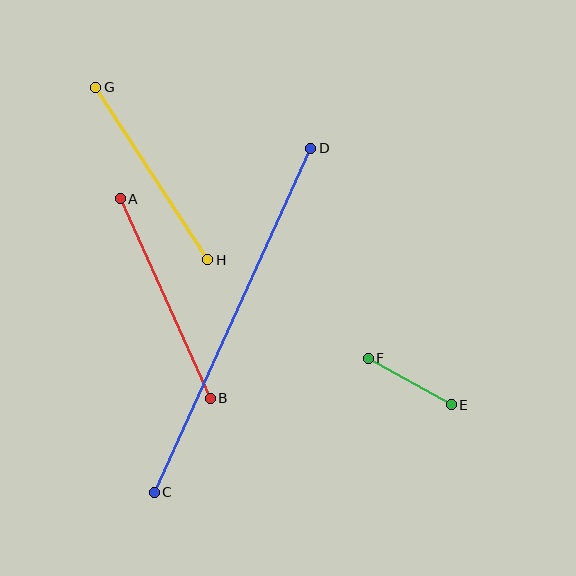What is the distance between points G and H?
The distance is approximately 206 pixels.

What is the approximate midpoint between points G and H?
The midpoint is at approximately (152, 174) pixels.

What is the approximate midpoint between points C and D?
The midpoint is at approximately (233, 320) pixels.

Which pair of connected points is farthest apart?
Points C and D are farthest apart.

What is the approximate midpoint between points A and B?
The midpoint is at approximately (165, 299) pixels.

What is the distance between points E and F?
The distance is approximately 95 pixels.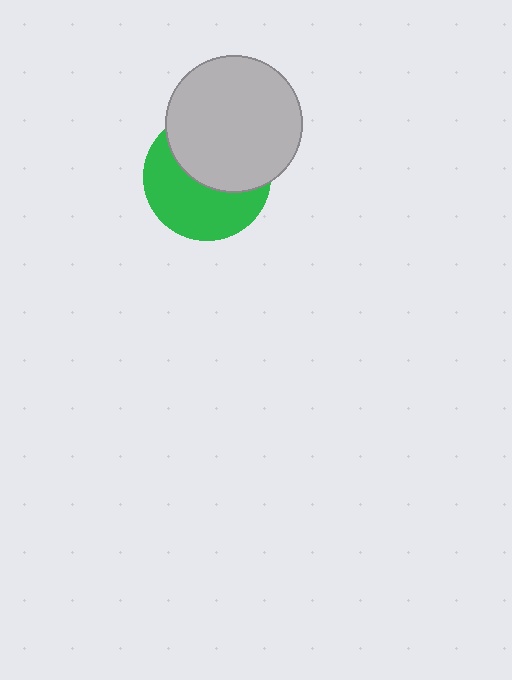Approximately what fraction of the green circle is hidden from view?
Roughly 48% of the green circle is hidden behind the light gray circle.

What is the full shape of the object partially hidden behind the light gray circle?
The partially hidden object is a green circle.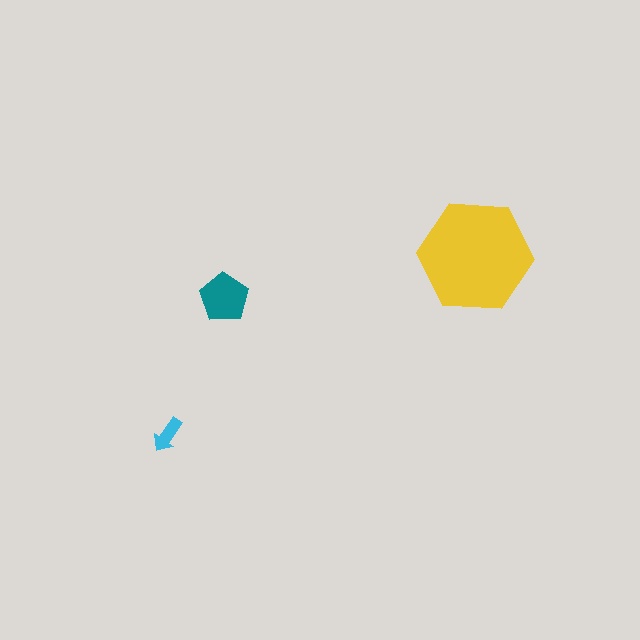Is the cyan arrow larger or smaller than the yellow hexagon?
Smaller.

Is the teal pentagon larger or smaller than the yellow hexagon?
Smaller.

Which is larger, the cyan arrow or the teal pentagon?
The teal pentagon.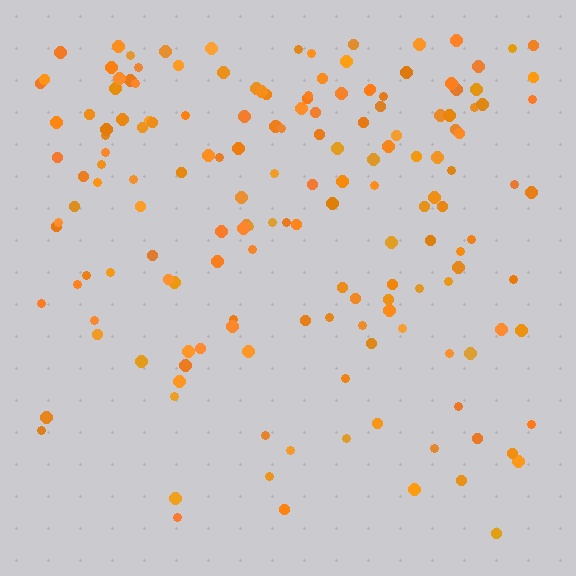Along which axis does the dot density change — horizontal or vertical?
Vertical.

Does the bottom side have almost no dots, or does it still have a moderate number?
Still a moderate number, just noticeably fewer than the top.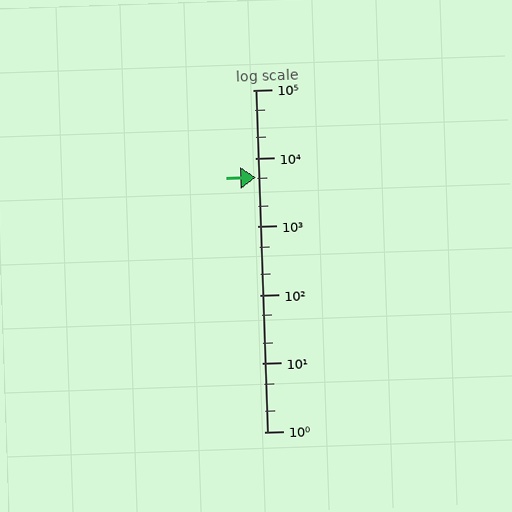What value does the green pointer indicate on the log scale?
The pointer indicates approximately 5300.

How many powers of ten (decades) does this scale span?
The scale spans 5 decades, from 1 to 100000.